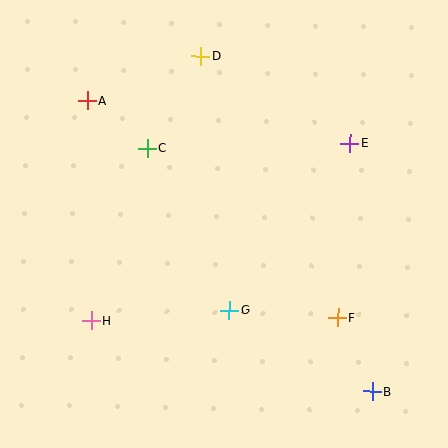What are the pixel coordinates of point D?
Point D is at (201, 56).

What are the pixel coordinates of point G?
Point G is at (229, 310).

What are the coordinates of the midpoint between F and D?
The midpoint between F and D is at (269, 187).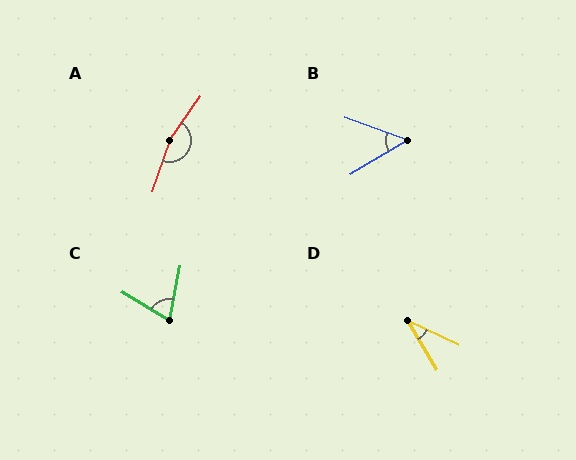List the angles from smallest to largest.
D (34°), B (50°), C (69°), A (163°).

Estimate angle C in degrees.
Approximately 69 degrees.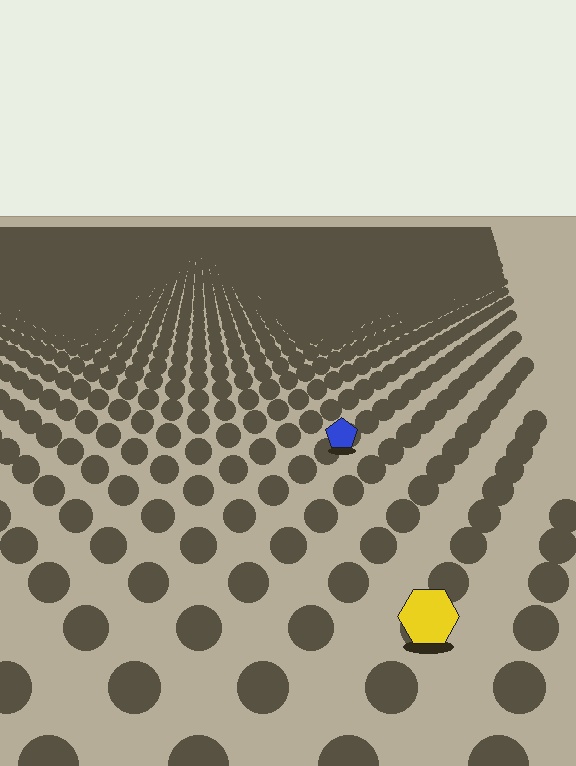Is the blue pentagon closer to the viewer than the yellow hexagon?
No. The yellow hexagon is closer — you can tell from the texture gradient: the ground texture is coarser near it.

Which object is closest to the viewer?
The yellow hexagon is closest. The texture marks near it are larger and more spread out.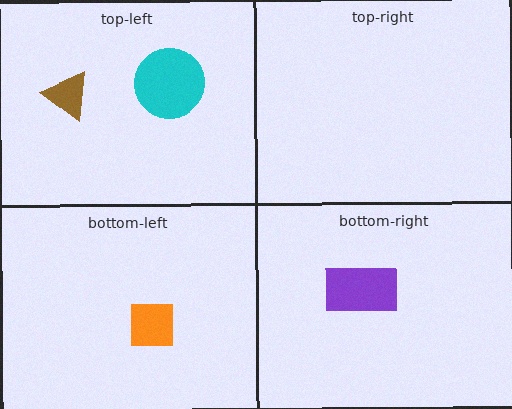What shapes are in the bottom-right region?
The purple rectangle.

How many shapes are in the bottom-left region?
1.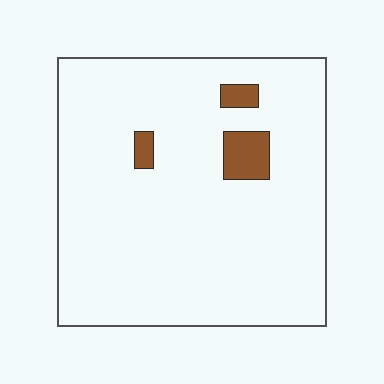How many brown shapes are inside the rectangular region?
3.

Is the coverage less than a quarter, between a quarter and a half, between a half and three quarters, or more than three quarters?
Less than a quarter.